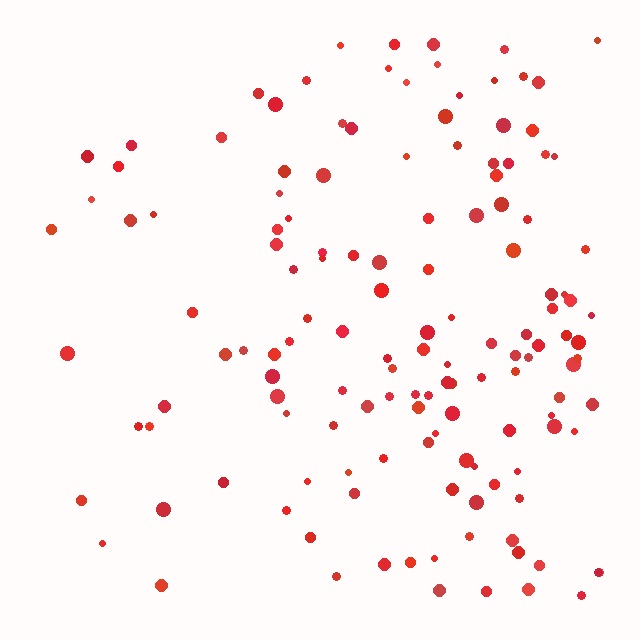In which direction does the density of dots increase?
From left to right, with the right side densest.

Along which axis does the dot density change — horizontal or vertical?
Horizontal.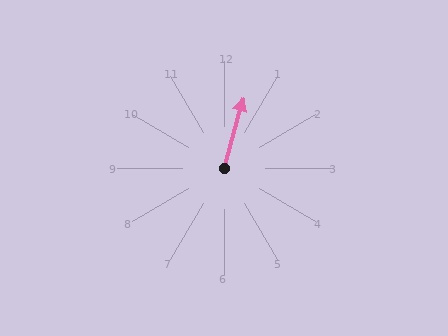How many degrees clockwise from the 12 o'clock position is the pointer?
Approximately 16 degrees.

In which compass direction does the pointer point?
North.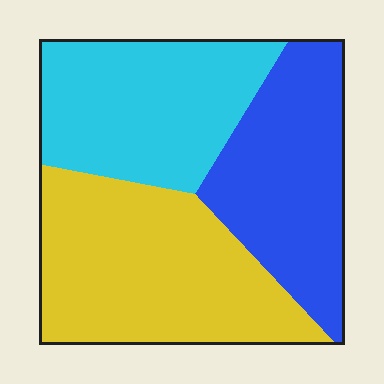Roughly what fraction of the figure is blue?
Blue takes up about one third (1/3) of the figure.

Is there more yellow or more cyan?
Yellow.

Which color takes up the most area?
Yellow, at roughly 40%.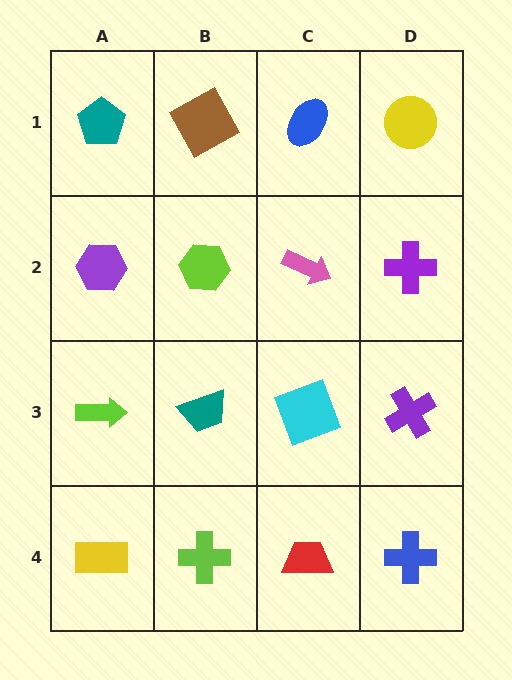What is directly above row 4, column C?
A cyan square.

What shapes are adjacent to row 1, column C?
A pink arrow (row 2, column C), a brown square (row 1, column B), a yellow circle (row 1, column D).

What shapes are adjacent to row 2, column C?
A blue ellipse (row 1, column C), a cyan square (row 3, column C), a lime hexagon (row 2, column B), a purple cross (row 2, column D).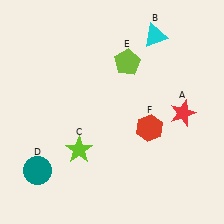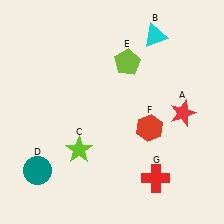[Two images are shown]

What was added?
A red cross (G) was added in Image 2.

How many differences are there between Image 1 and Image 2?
There is 1 difference between the two images.